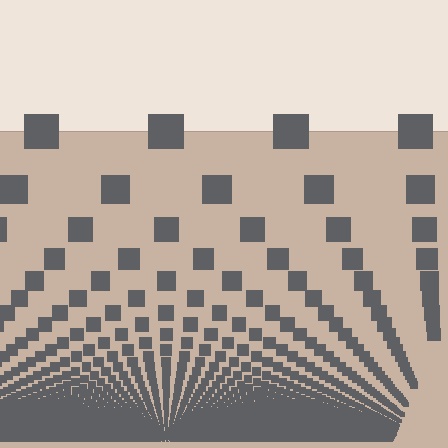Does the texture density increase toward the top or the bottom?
Density increases toward the bottom.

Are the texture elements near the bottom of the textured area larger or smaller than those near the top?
Smaller. The gradient is inverted — elements near the bottom are smaller and denser.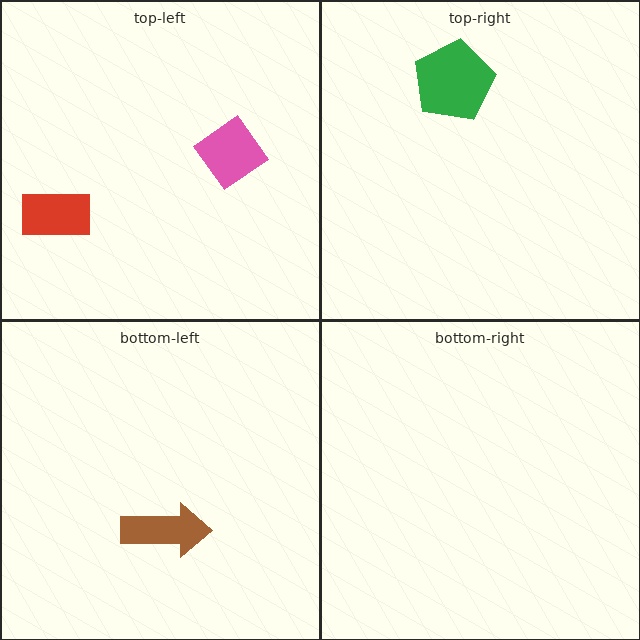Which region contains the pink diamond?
The top-left region.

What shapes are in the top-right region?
The green pentagon.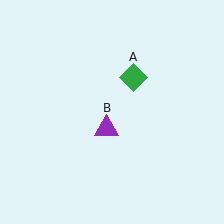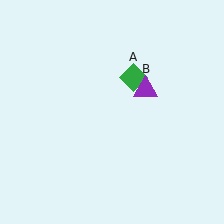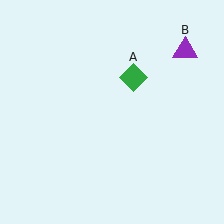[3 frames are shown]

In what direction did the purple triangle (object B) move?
The purple triangle (object B) moved up and to the right.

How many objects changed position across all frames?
1 object changed position: purple triangle (object B).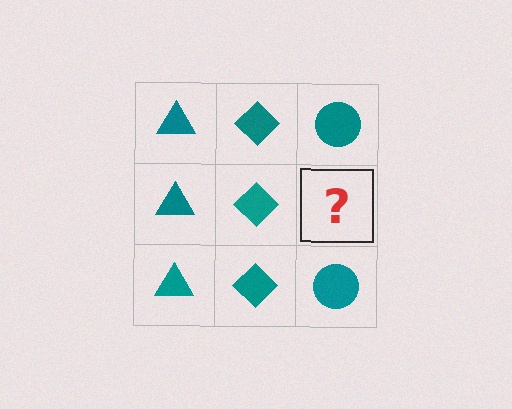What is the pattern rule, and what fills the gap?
The rule is that each column has a consistent shape. The gap should be filled with a teal circle.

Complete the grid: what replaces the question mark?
The question mark should be replaced with a teal circle.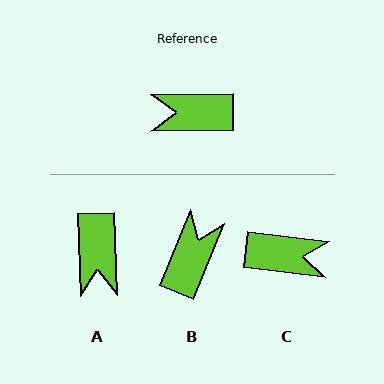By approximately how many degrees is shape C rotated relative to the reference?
Approximately 173 degrees counter-clockwise.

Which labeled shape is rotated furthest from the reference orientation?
C, about 173 degrees away.